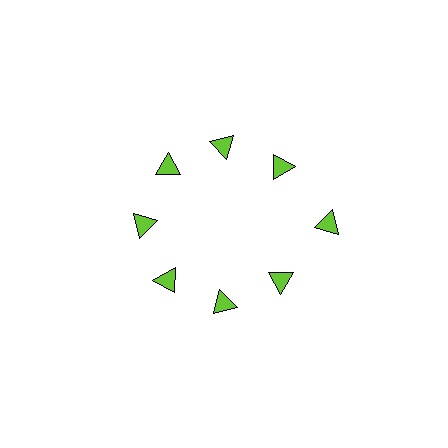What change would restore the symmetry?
The symmetry would be restored by moving it inward, back onto the ring so that all 8 triangles sit at equal angles and equal distance from the center.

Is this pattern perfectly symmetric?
No. The 8 lime triangles are arranged in a ring, but one element near the 3 o'clock position is pushed outward from the center, breaking the 8-fold rotational symmetry.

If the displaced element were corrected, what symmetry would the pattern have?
It would have 8-fold rotational symmetry — the pattern would map onto itself every 45 degrees.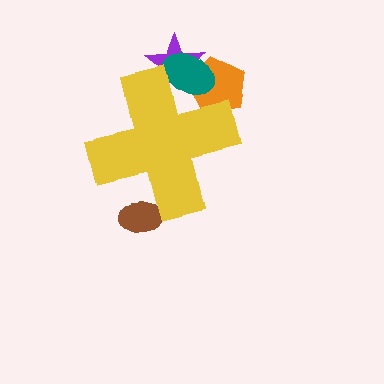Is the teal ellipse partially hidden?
Yes, the teal ellipse is partially hidden behind the yellow cross.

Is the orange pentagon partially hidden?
Yes, the orange pentagon is partially hidden behind the yellow cross.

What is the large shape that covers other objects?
A yellow cross.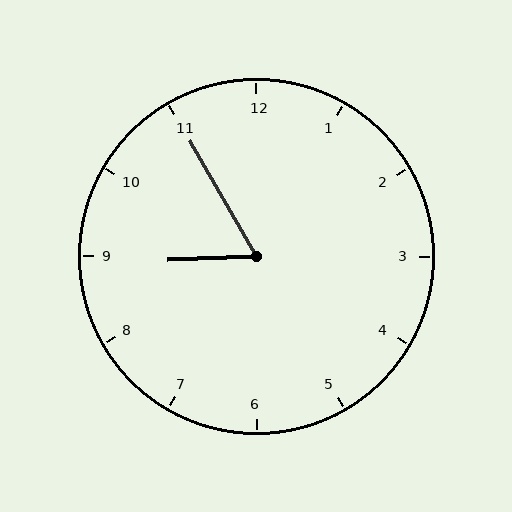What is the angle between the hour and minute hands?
Approximately 62 degrees.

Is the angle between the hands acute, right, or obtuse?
It is acute.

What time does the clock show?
8:55.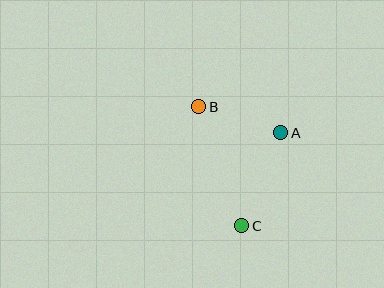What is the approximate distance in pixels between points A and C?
The distance between A and C is approximately 101 pixels.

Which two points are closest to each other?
Points A and B are closest to each other.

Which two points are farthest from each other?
Points B and C are farthest from each other.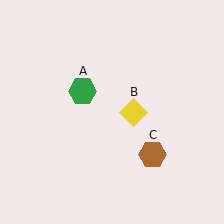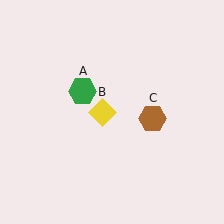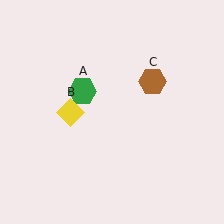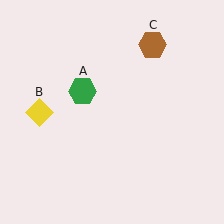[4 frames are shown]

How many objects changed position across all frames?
2 objects changed position: yellow diamond (object B), brown hexagon (object C).